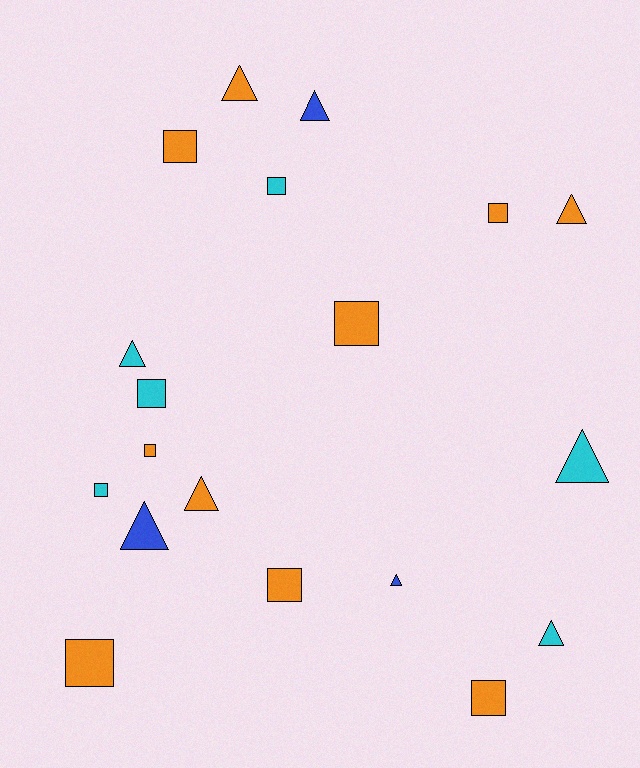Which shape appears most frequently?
Square, with 10 objects.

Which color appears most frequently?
Orange, with 10 objects.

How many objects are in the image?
There are 19 objects.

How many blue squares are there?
There are no blue squares.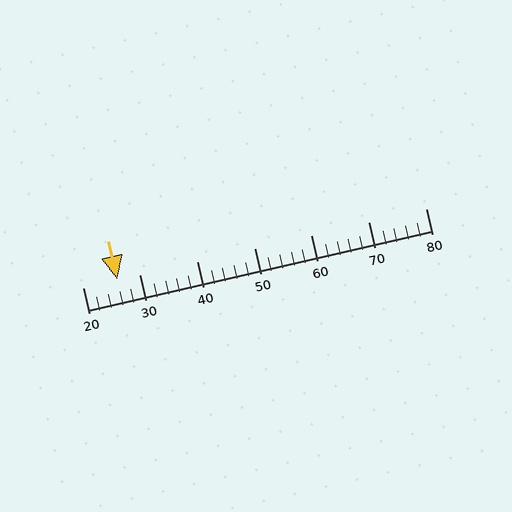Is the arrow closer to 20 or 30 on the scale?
The arrow is closer to 30.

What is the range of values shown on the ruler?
The ruler shows values from 20 to 80.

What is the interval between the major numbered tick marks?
The major tick marks are spaced 10 units apart.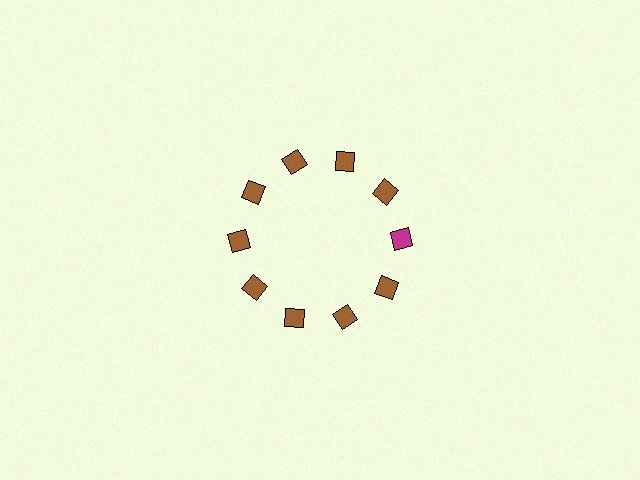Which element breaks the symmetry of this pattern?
The magenta diamond at roughly the 3 o'clock position breaks the symmetry. All other shapes are brown diamonds.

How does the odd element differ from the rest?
It has a different color: magenta instead of brown.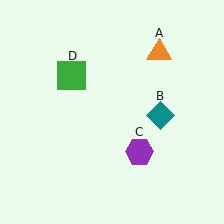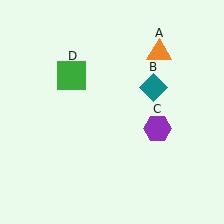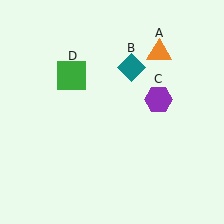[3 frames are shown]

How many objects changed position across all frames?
2 objects changed position: teal diamond (object B), purple hexagon (object C).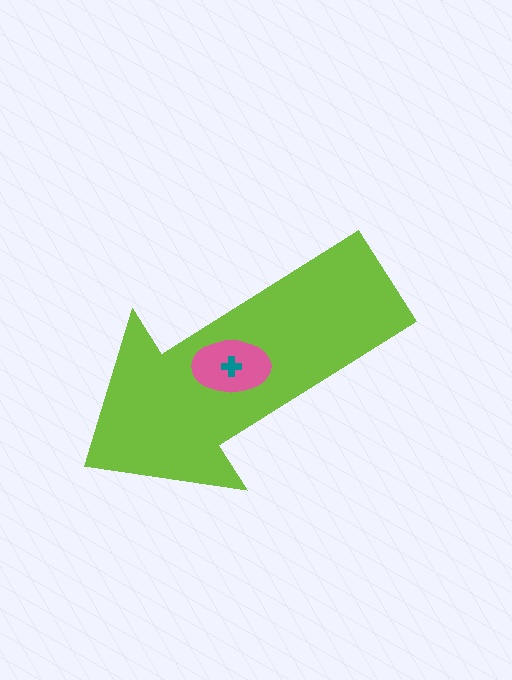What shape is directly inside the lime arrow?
The pink ellipse.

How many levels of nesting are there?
3.